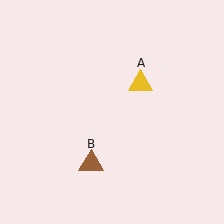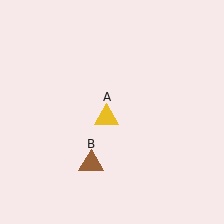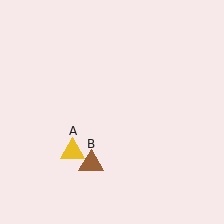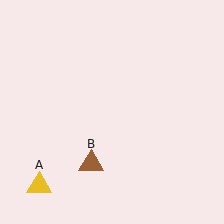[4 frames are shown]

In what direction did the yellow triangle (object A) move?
The yellow triangle (object A) moved down and to the left.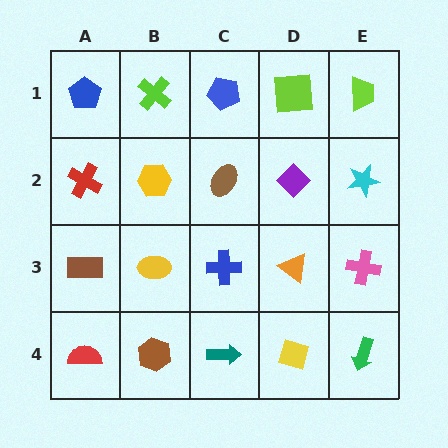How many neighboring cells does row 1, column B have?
3.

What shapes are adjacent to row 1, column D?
A purple diamond (row 2, column D), a blue pentagon (row 1, column C), a lime trapezoid (row 1, column E).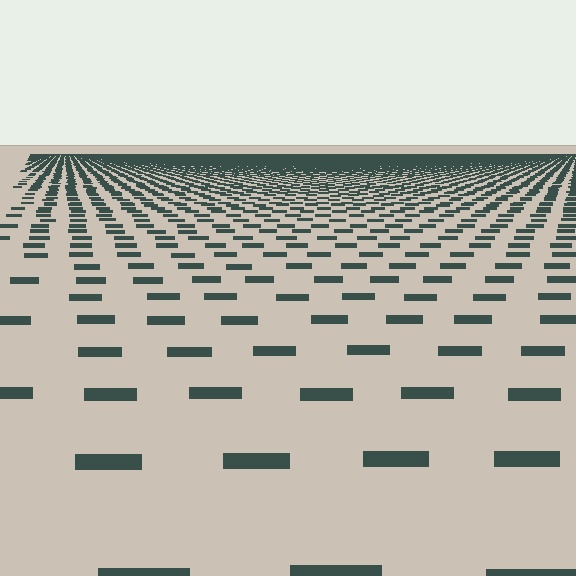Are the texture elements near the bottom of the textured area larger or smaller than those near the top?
Larger. Near the bottom, elements are closer to the viewer and appear at a bigger on-screen size.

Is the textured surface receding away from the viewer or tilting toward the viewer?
The surface is receding away from the viewer. Texture elements get smaller and denser toward the top.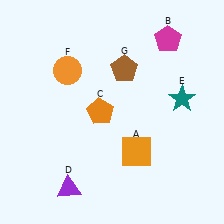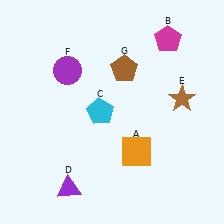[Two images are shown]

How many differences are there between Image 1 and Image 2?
There are 3 differences between the two images.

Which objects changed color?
C changed from orange to cyan. E changed from teal to brown. F changed from orange to purple.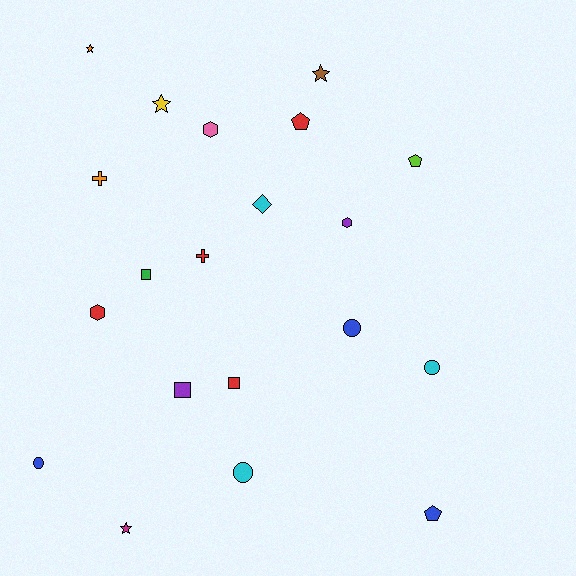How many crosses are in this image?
There are 2 crosses.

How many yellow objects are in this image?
There is 1 yellow object.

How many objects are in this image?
There are 20 objects.